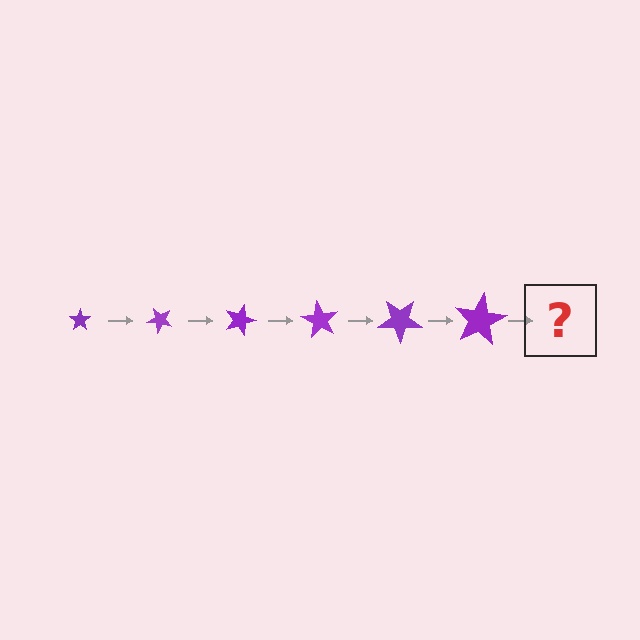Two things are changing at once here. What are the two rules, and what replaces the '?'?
The two rules are that the star grows larger each step and it rotates 45 degrees each step. The '?' should be a star, larger than the previous one and rotated 270 degrees from the start.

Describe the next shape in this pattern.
It should be a star, larger than the previous one and rotated 270 degrees from the start.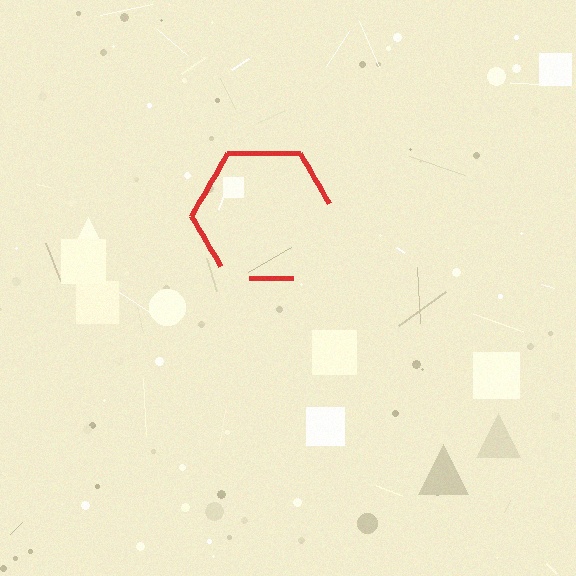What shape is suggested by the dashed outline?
The dashed outline suggests a hexagon.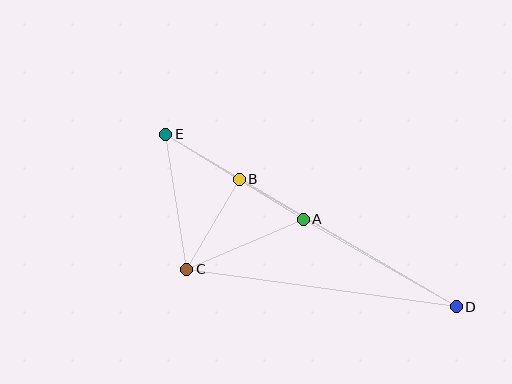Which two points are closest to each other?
Points A and B are closest to each other.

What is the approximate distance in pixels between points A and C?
The distance between A and C is approximately 127 pixels.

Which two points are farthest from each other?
Points D and E are farthest from each other.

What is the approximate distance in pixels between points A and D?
The distance between A and D is approximately 176 pixels.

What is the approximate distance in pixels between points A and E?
The distance between A and E is approximately 162 pixels.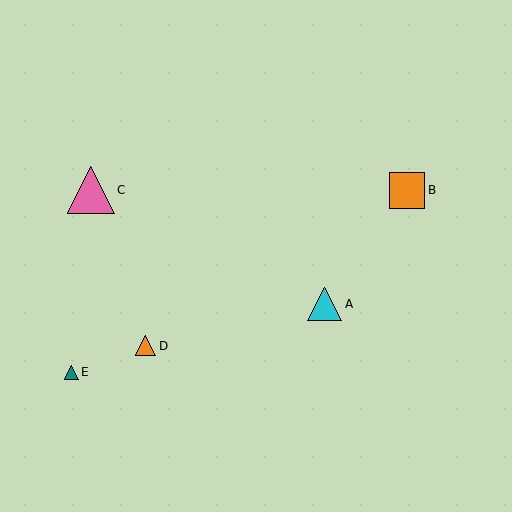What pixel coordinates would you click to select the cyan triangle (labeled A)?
Click at (325, 304) to select the cyan triangle A.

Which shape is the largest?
The pink triangle (labeled C) is the largest.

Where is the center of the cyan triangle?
The center of the cyan triangle is at (325, 304).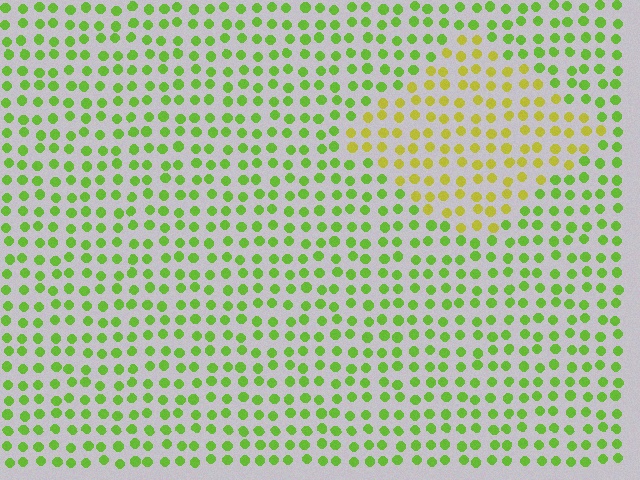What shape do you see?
I see a diamond.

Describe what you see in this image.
The image is filled with small lime elements in a uniform arrangement. A diamond-shaped region is visible where the elements are tinted to a slightly different hue, forming a subtle color boundary.